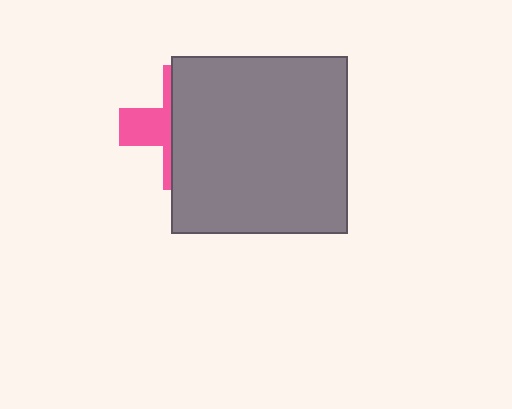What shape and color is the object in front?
The object in front is a gray square.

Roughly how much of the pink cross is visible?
A small part of it is visible (roughly 33%).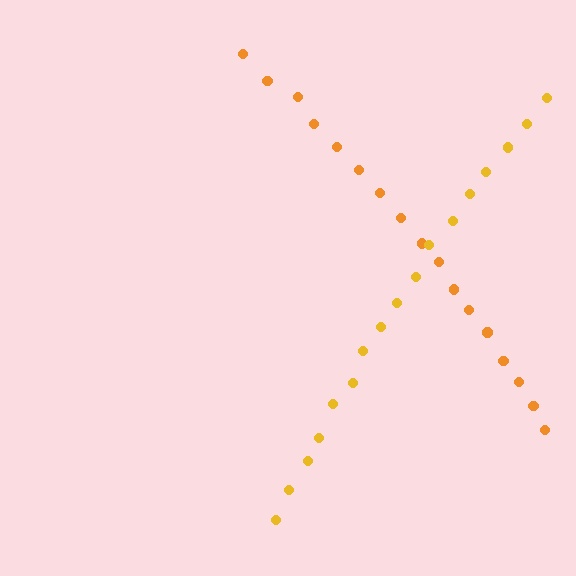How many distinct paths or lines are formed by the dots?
There are 2 distinct paths.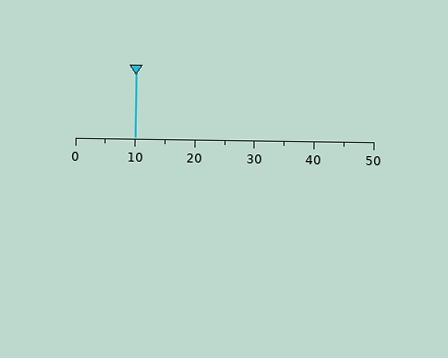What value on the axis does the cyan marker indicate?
The marker indicates approximately 10.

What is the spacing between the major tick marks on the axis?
The major ticks are spaced 10 apart.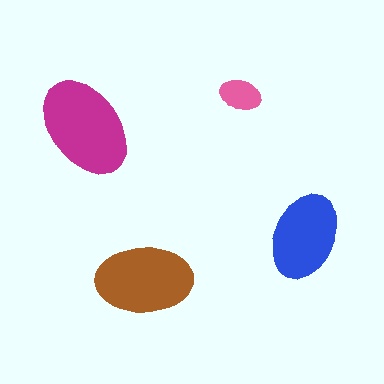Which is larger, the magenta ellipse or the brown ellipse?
The magenta one.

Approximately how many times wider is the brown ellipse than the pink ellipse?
About 2.5 times wider.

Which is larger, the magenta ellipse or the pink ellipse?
The magenta one.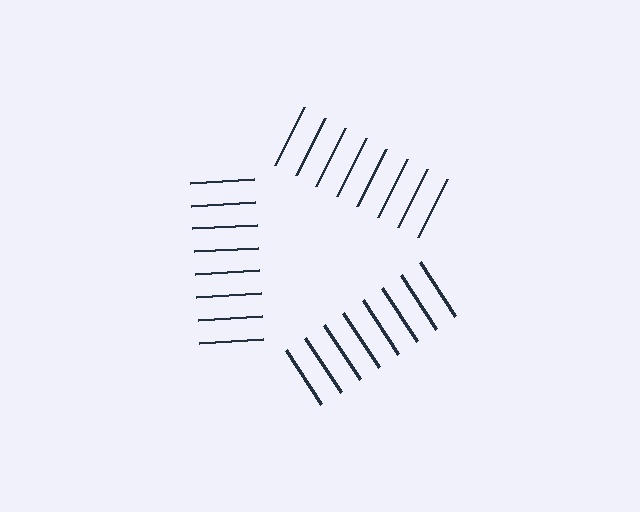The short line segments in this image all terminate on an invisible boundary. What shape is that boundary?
An illusory triangle — the line segments terminate on its edges but no continuous stroke is drawn.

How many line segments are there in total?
24 — 8 along each of the 3 edges.